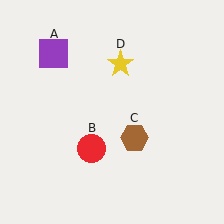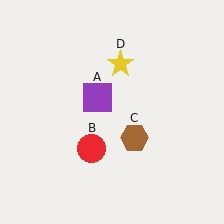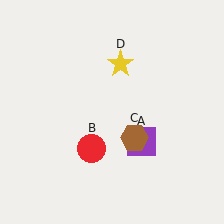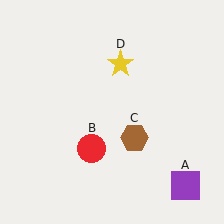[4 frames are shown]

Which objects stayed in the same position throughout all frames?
Red circle (object B) and brown hexagon (object C) and yellow star (object D) remained stationary.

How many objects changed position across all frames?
1 object changed position: purple square (object A).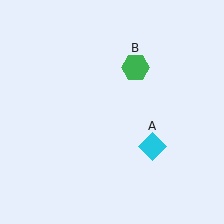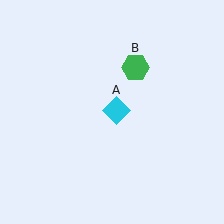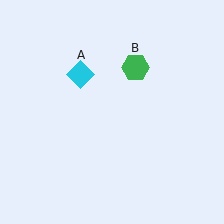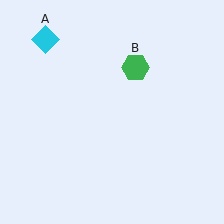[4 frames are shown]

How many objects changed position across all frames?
1 object changed position: cyan diamond (object A).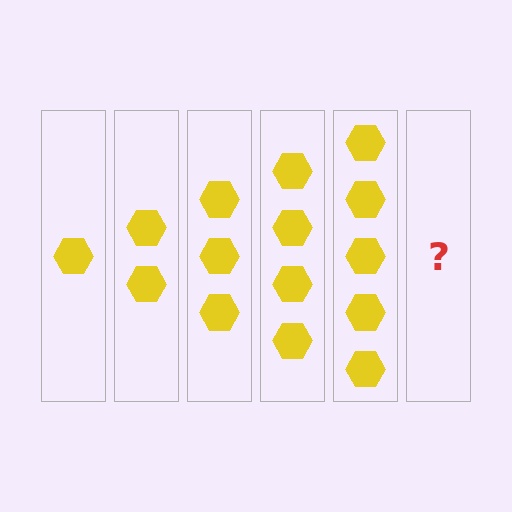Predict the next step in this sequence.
The next step is 6 hexagons.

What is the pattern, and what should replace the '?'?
The pattern is that each step adds one more hexagon. The '?' should be 6 hexagons.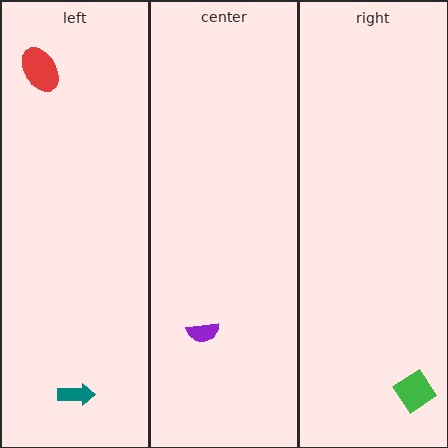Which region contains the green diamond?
The right region.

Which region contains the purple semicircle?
The center region.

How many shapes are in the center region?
1.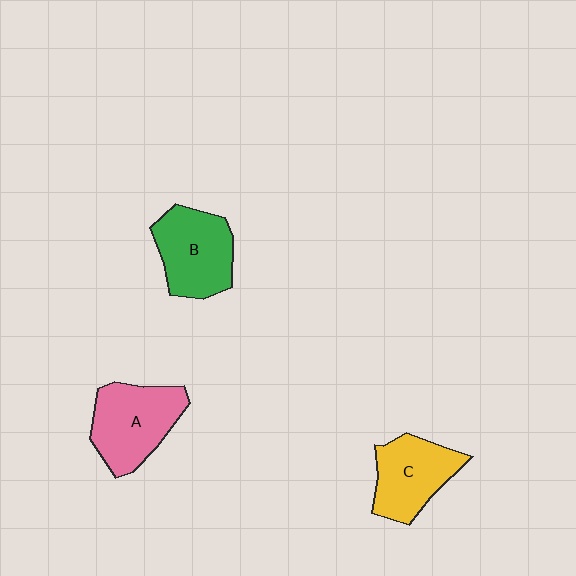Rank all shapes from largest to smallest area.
From largest to smallest: A (pink), B (green), C (yellow).